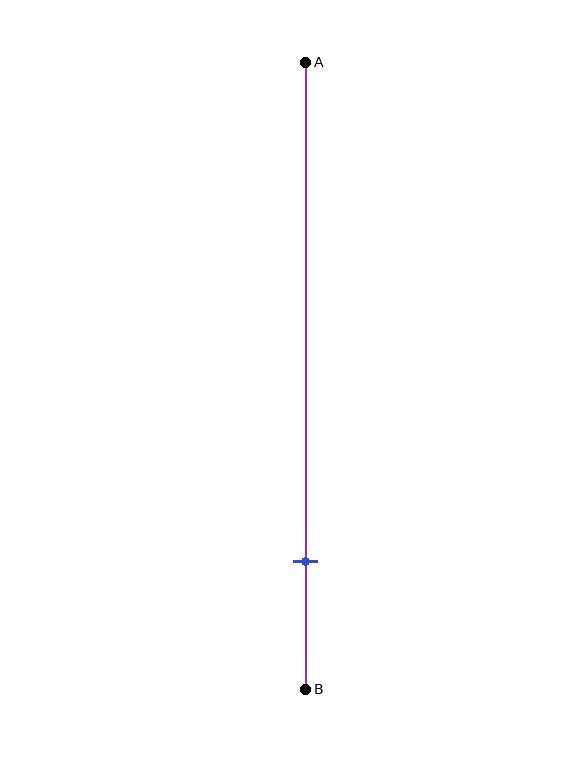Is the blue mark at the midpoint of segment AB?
No, the mark is at about 80% from A, not at the 50% midpoint.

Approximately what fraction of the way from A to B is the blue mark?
The blue mark is approximately 80% of the way from A to B.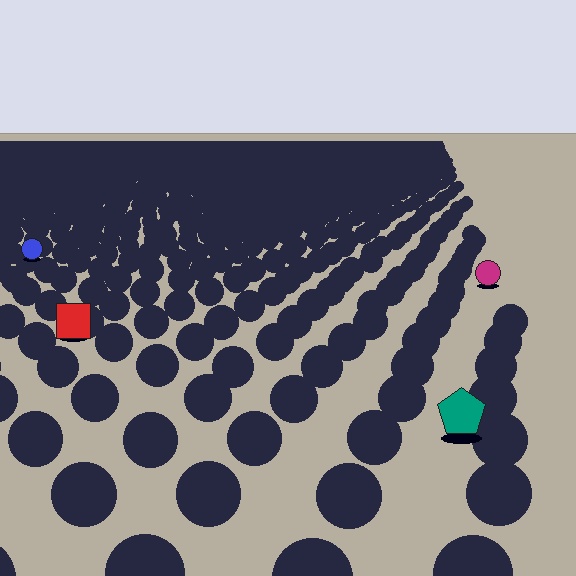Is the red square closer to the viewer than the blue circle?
Yes. The red square is closer — you can tell from the texture gradient: the ground texture is coarser near it.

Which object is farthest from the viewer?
The blue circle is farthest from the viewer. It appears smaller and the ground texture around it is denser.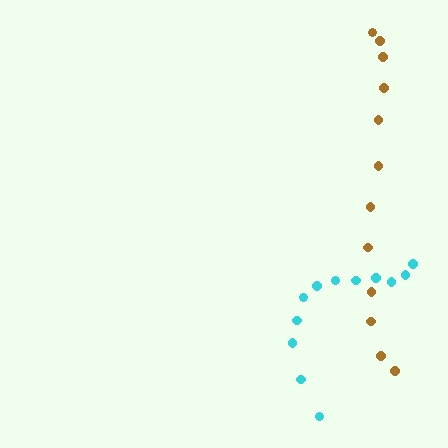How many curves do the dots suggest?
There are 2 distinct paths.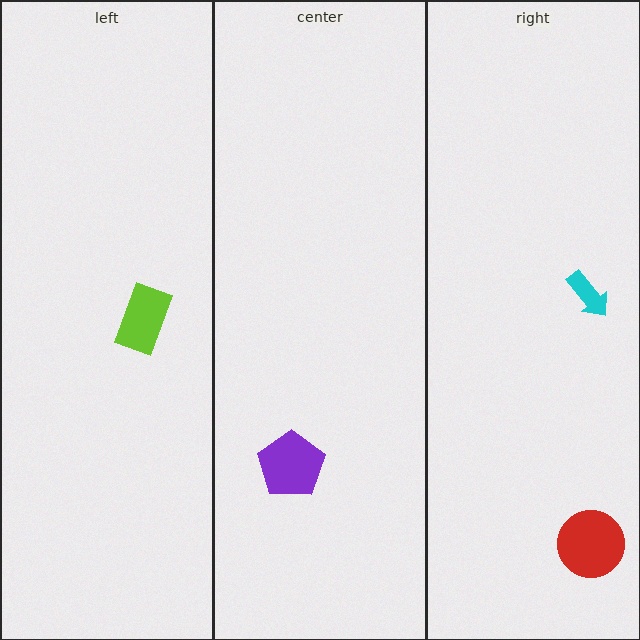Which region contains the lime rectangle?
The left region.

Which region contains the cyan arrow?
The right region.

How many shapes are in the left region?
1.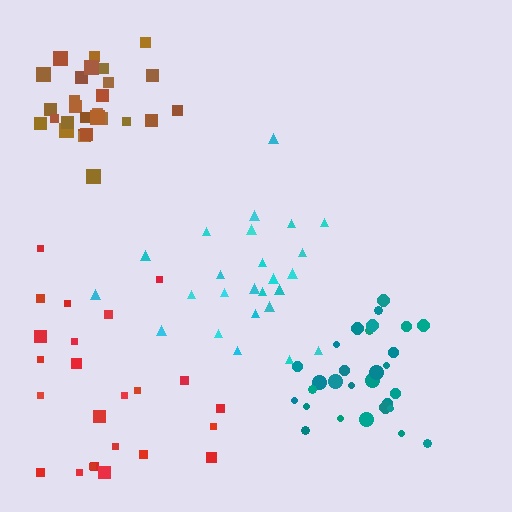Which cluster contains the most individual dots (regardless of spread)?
Teal (29).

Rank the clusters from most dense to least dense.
brown, teal, cyan, red.